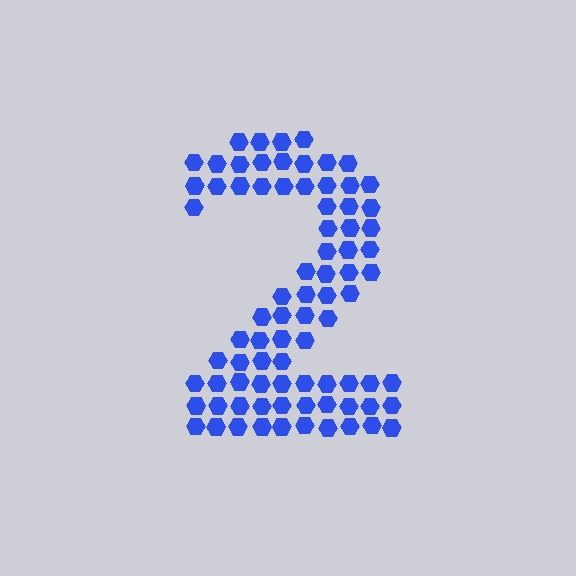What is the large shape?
The large shape is the digit 2.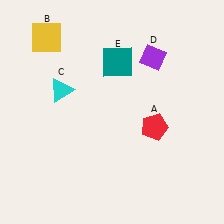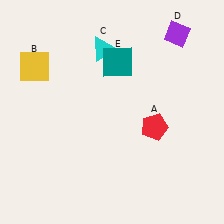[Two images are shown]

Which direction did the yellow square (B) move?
The yellow square (B) moved down.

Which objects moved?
The objects that moved are: the yellow square (B), the cyan triangle (C), the purple diamond (D).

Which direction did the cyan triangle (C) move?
The cyan triangle (C) moved right.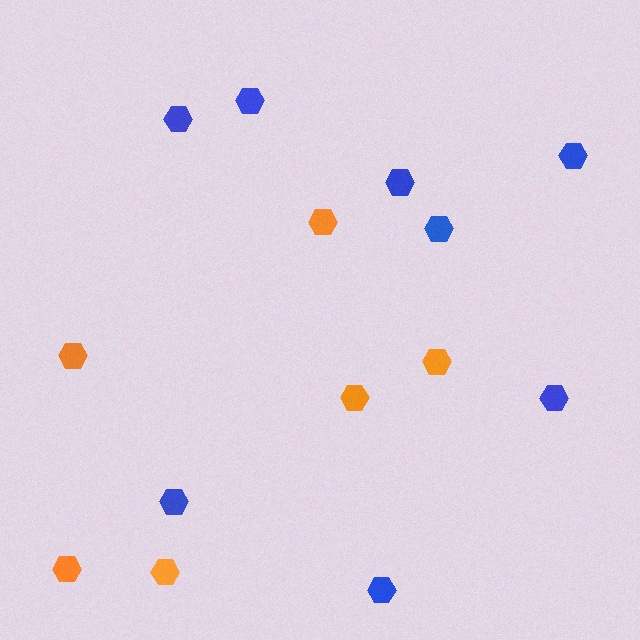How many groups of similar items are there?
There are 2 groups: one group of blue hexagons (8) and one group of orange hexagons (6).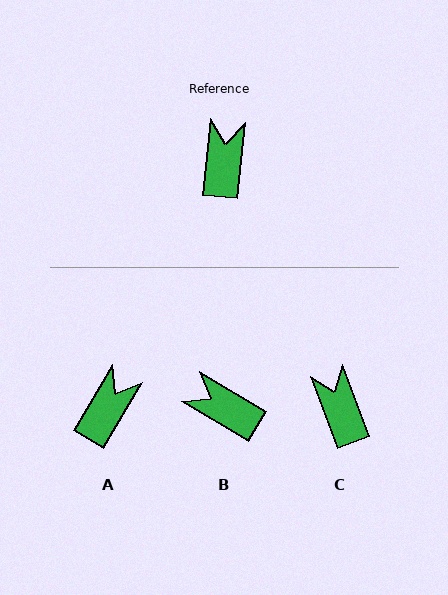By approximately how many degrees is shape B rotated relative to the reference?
Approximately 65 degrees counter-clockwise.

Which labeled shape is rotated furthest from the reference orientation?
B, about 65 degrees away.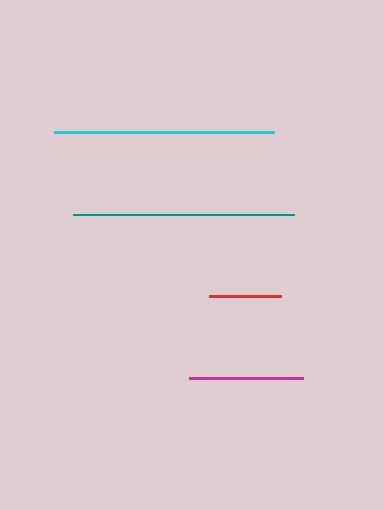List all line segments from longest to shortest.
From longest to shortest: teal, cyan, magenta, red.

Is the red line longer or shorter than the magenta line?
The magenta line is longer than the red line.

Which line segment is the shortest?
The red line is the shortest at approximately 72 pixels.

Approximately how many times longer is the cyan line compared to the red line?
The cyan line is approximately 3.1 times the length of the red line.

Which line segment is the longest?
The teal line is the longest at approximately 221 pixels.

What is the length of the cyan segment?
The cyan segment is approximately 220 pixels long.